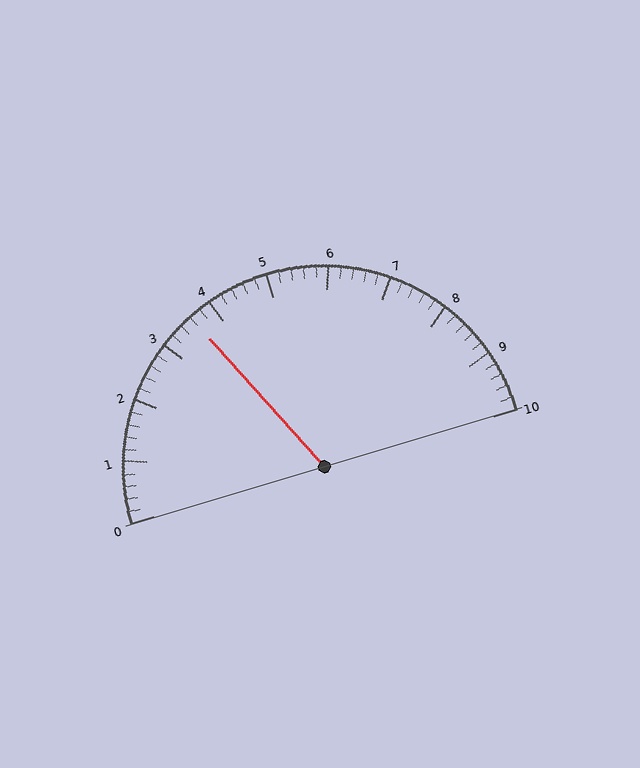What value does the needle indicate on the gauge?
The needle indicates approximately 3.6.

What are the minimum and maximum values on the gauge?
The gauge ranges from 0 to 10.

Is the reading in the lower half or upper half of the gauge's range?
The reading is in the lower half of the range (0 to 10).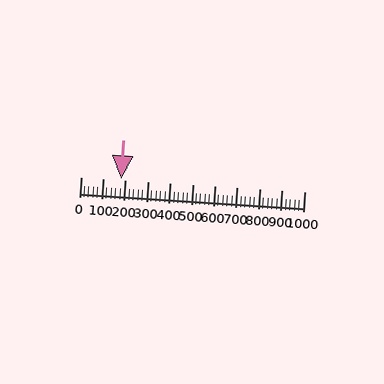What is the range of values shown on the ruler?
The ruler shows values from 0 to 1000.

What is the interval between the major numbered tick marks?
The major tick marks are spaced 100 units apart.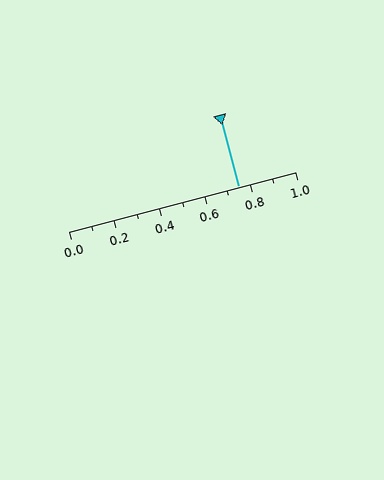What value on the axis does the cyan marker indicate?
The marker indicates approximately 0.75.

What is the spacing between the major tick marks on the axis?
The major ticks are spaced 0.2 apart.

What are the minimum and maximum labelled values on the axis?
The axis runs from 0.0 to 1.0.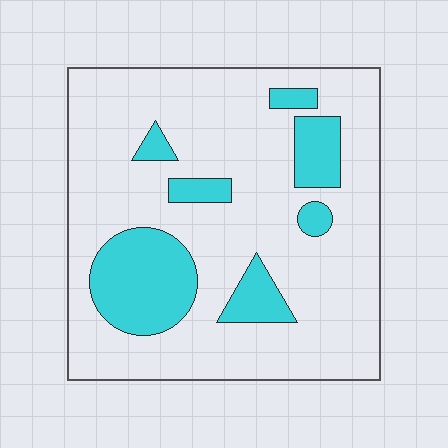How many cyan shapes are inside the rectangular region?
7.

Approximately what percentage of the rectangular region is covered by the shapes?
Approximately 20%.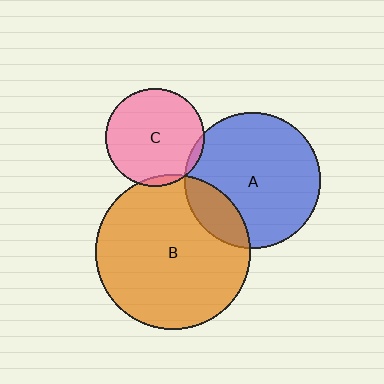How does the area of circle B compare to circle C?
Approximately 2.5 times.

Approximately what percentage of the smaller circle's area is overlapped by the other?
Approximately 20%.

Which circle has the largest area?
Circle B (orange).